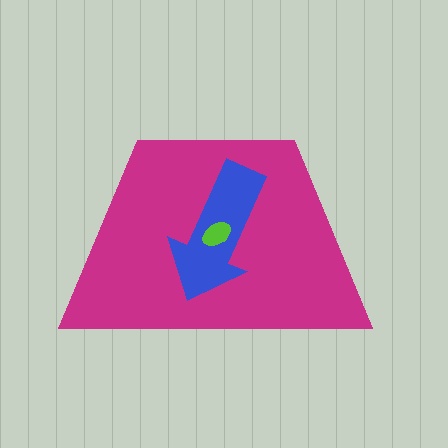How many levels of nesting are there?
3.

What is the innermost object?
The lime ellipse.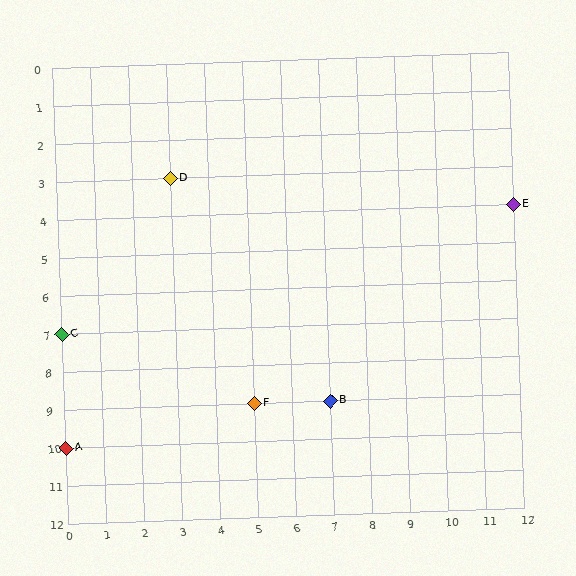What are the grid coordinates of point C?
Point C is at grid coordinates (0, 7).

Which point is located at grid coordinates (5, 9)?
Point F is at (5, 9).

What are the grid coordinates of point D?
Point D is at grid coordinates (3, 3).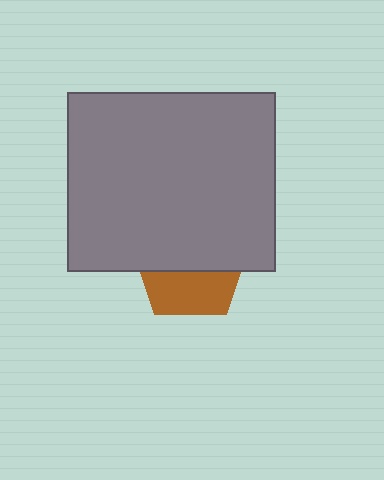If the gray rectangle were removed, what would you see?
You would see the complete brown pentagon.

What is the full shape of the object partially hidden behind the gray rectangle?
The partially hidden object is a brown pentagon.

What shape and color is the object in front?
The object in front is a gray rectangle.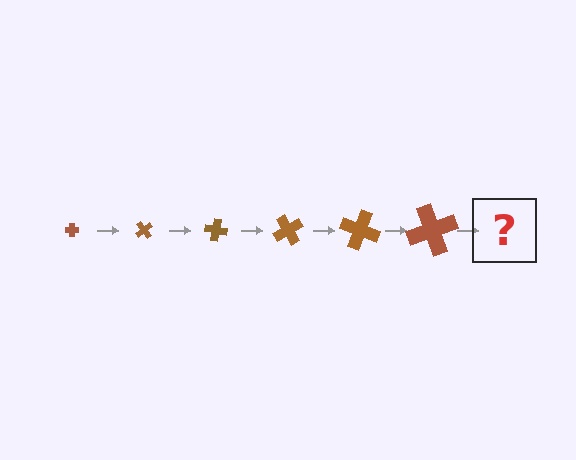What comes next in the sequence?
The next element should be a cross, larger than the previous one and rotated 300 degrees from the start.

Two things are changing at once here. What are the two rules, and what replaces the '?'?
The two rules are that the cross grows larger each step and it rotates 50 degrees each step. The '?' should be a cross, larger than the previous one and rotated 300 degrees from the start.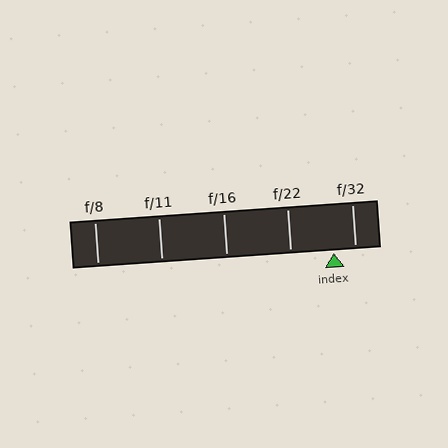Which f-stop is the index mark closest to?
The index mark is closest to f/32.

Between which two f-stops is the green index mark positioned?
The index mark is between f/22 and f/32.